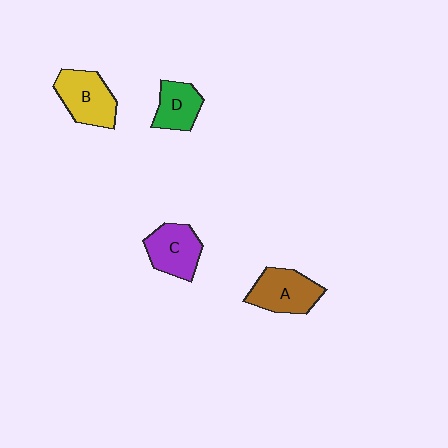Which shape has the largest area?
Shape B (yellow).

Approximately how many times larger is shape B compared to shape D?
Approximately 1.4 times.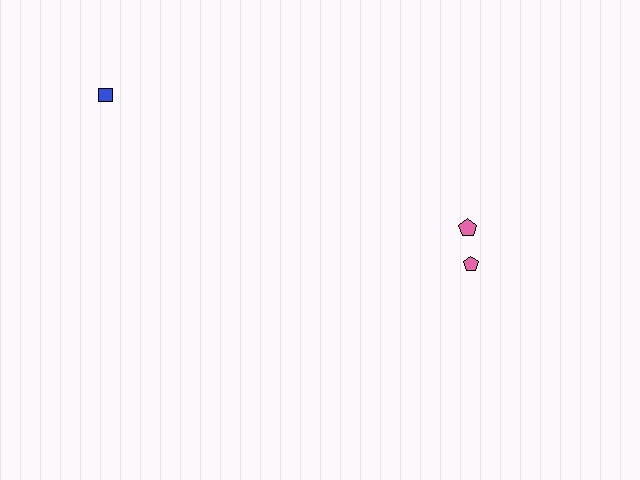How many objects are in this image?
There are 3 objects.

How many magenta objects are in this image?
There are no magenta objects.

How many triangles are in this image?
There are no triangles.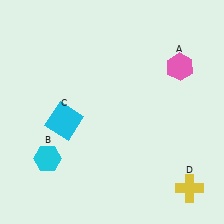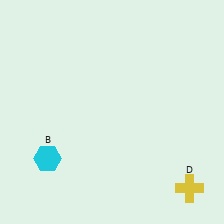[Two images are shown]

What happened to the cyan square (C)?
The cyan square (C) was removed in Image 2. It was in the bottom-left area of Image 1.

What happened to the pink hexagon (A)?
The pink hexagon (A) was removed in Image 2. It was in the top-right area of Image 1.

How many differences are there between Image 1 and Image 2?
There are 2 differences between the two images.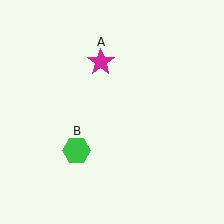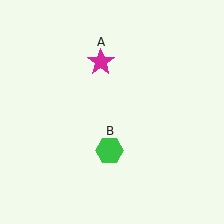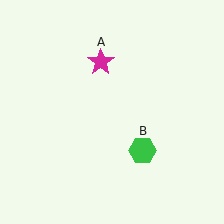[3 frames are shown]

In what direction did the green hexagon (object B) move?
The green hexagon (object B) moved right.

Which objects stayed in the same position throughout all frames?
Magenta star (object A) remained stationary.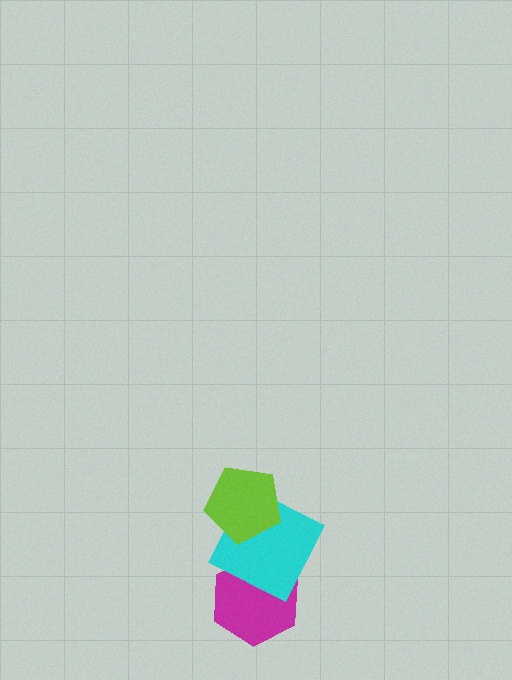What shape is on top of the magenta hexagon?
The cyan square is on top of the magenta hexagon.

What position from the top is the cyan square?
The cyan square is 2nd from the top.